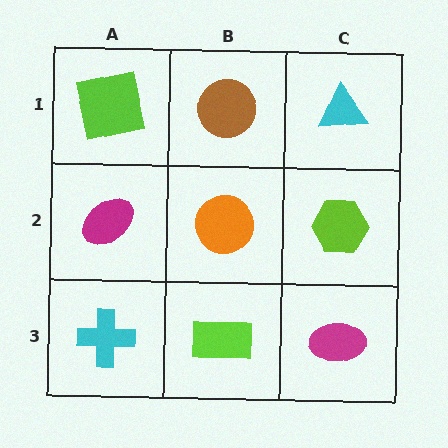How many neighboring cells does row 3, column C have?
2.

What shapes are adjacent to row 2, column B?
A brown circle (row 1, column B), a lime rectangle (row 3, column B), a magenta ellipse (row 2, column A), a lime hexagon (row 2, column C).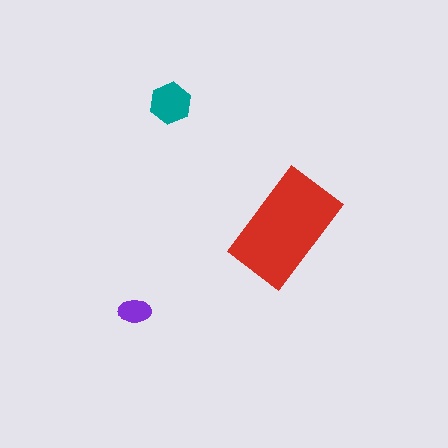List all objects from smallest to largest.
The purple ellipse, the teal hexagon, the red rectangle.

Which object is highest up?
The teal hexagon is topmost.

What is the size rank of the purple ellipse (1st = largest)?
3rd.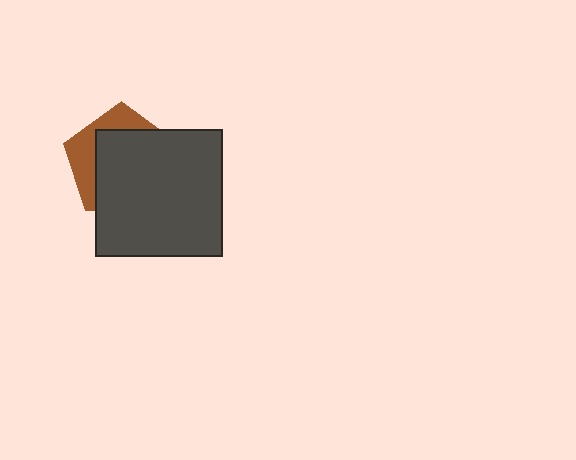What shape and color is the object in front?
The object in front is a dark gray square.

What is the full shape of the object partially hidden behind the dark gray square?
The partially hidden object is a brown pentagon.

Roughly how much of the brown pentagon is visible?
A small part of it is visible (roughly 33%).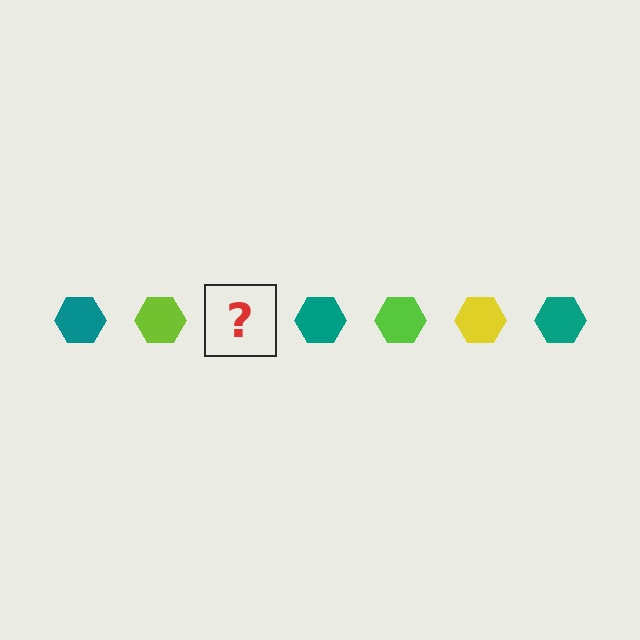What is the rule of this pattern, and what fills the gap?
The rule is that the pattern cycles through teal, lime, yellow hexagons. The gap should be filled with a yellow hexagon.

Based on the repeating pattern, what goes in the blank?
The blank should be a yellow hexagon.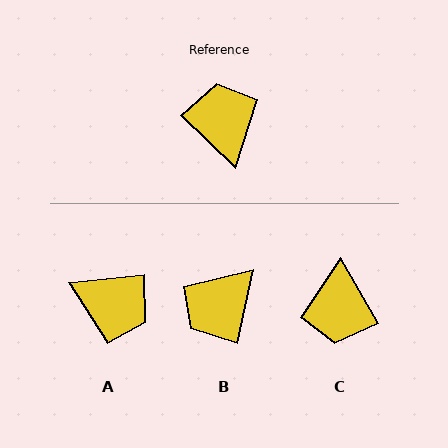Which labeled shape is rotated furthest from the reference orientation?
C, about 163 degrees away.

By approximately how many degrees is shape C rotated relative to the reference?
Approximately 163 degrees counter-clockwise.